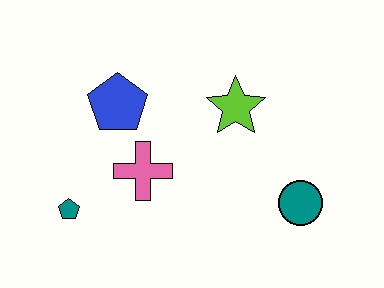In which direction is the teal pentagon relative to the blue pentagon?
The teal pentagon is below the blue pentagon.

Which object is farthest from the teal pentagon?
The teal circle is farthest from the teal pentagon.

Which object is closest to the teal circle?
The lime star is closest to the teal circle.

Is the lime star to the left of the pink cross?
No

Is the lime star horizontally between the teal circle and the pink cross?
Yes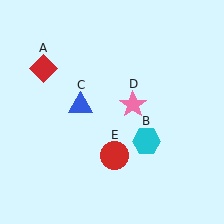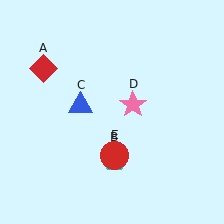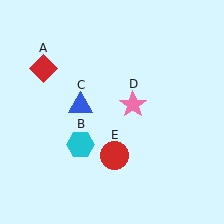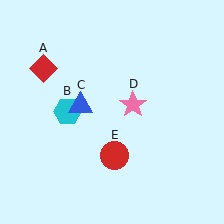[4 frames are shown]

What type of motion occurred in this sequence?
The cyan hexagon (object B) rotated clockwise around the center of the scene.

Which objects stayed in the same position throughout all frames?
Red diamond (object A) and blue triangle (object C) and pink star (object D) and red circle (object E) remained stationary.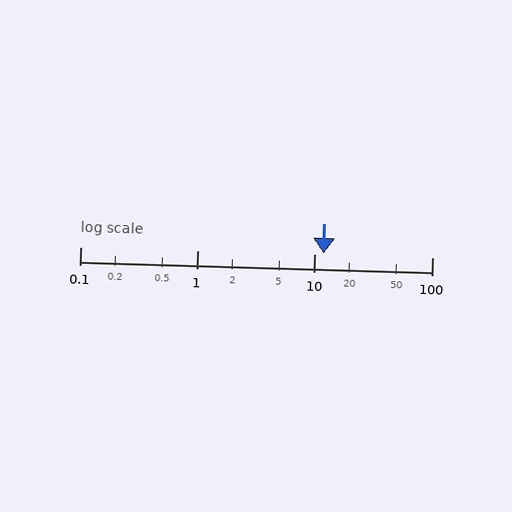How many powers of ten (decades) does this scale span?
The scale spans 3 decades, from 0.1 to 100.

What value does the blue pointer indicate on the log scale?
The pointer indicates approximately 12.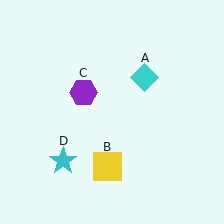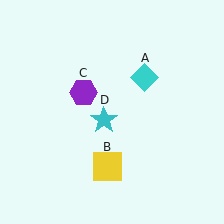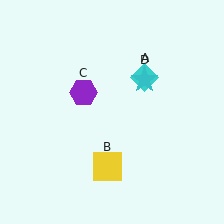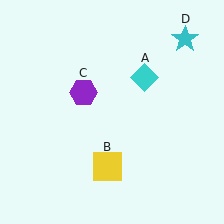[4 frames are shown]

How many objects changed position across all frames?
1 object changed position: cyan star (object D).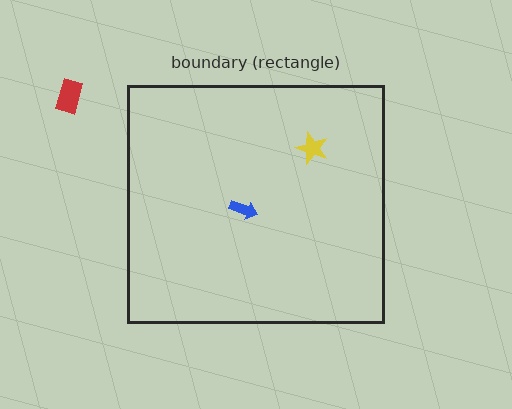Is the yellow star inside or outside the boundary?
Inside.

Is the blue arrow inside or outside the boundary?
Inside.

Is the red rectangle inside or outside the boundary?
Outside.